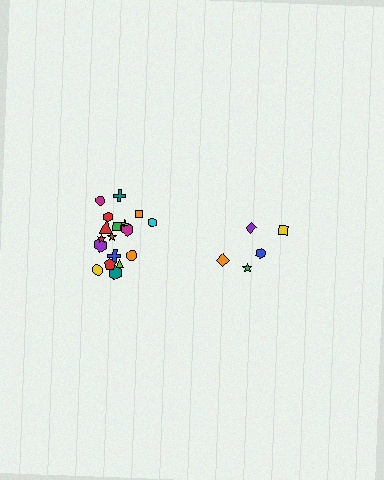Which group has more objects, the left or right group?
The left group.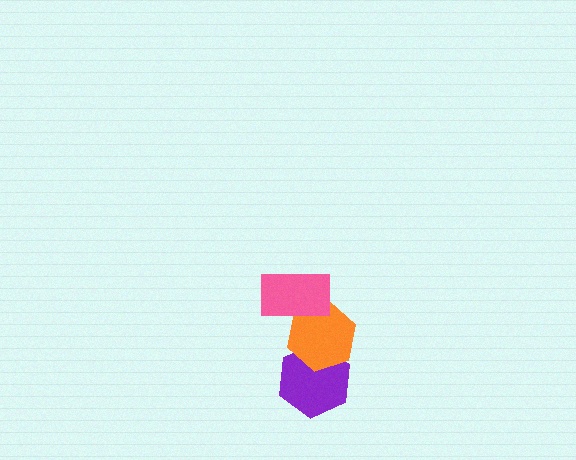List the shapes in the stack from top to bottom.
From top to bottom: the pink rectangle, the orange hexagon, the purple hexagon.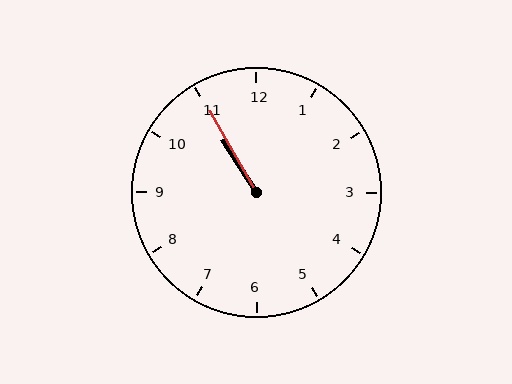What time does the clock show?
10:55.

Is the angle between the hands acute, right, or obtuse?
It is acute.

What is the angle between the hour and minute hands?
Approximately 2 degrees.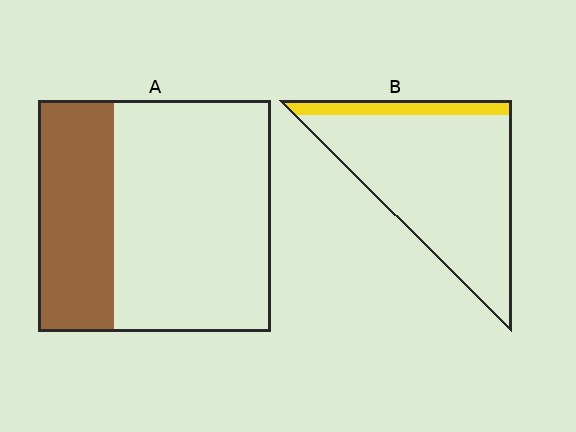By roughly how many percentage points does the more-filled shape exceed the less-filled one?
By roughly 20 percentage points (A over B).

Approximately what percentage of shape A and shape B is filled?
A is approximately 35% and B is approximately 10%.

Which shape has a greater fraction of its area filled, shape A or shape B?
Shape A.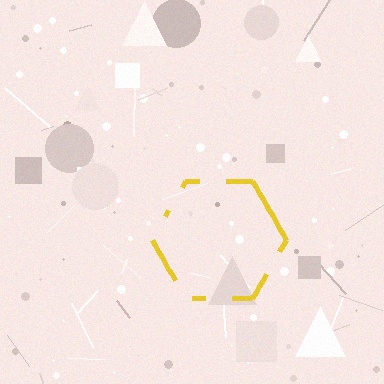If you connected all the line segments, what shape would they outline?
They would outline a hexagon.